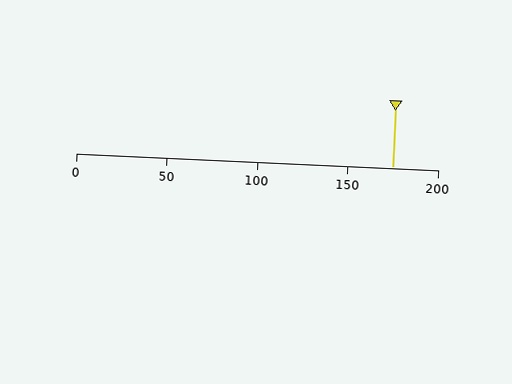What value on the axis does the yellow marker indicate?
The marker indicates approximately 175.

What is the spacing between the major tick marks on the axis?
The major ticks are spaced 50 apart.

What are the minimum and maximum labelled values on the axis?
The axis runs from 0 to 200.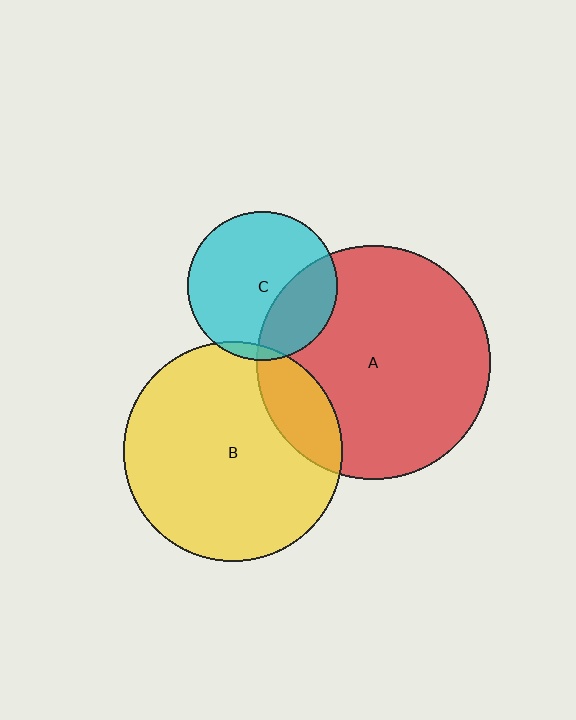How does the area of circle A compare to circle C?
Approximately 2.4 times.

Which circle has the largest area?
Circle A (red).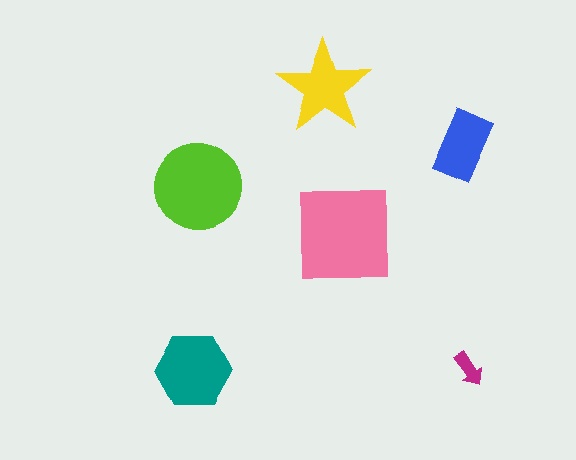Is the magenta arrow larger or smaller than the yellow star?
Smaller.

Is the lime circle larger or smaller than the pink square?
Smaller.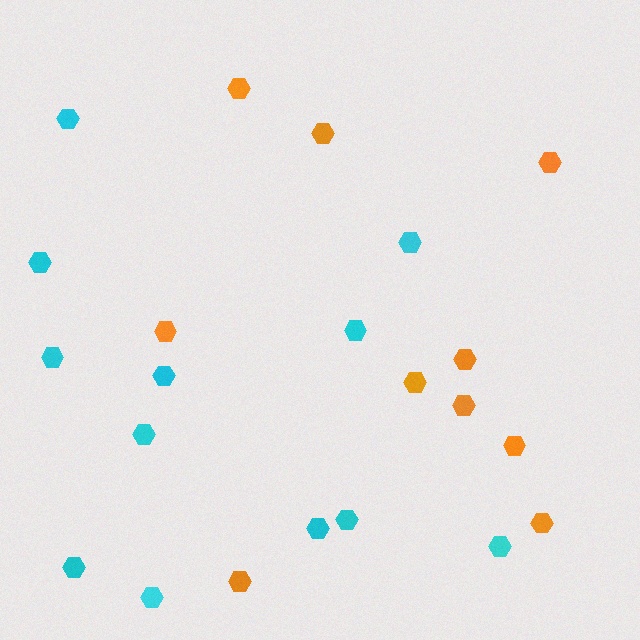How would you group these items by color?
There are 2 groups: one group of orange hexagons (10) and one group of cyan hexagons (12).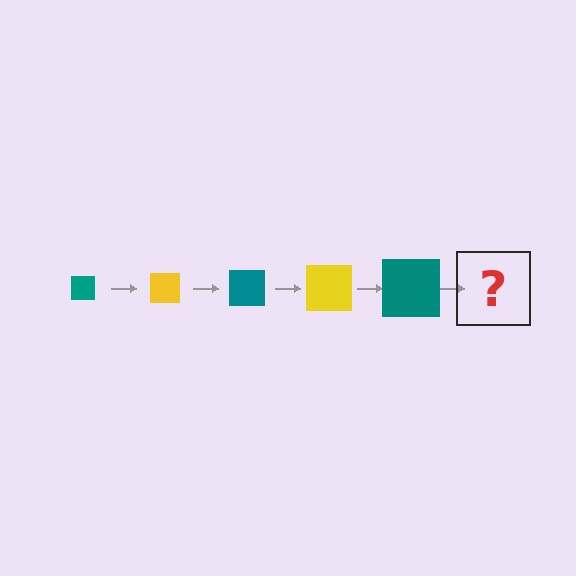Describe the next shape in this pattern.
It should be a yellow square, larger than the previous one.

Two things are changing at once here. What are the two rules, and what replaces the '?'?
The two rules are that the square grows larger each step and the color cycles through teal and yellow. The '?' should be a yellow square, larger than the previous one.